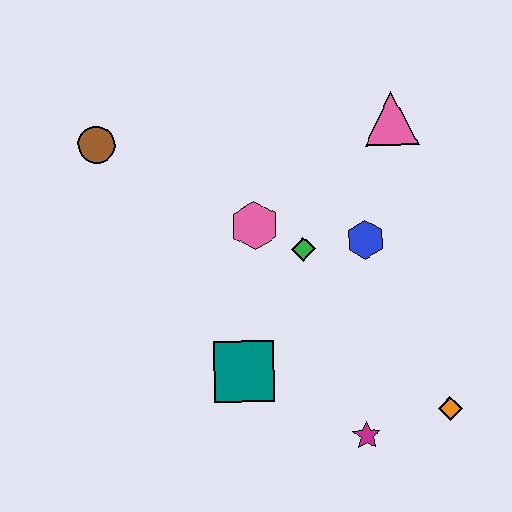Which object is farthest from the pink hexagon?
The orange diamond is farthest from the pink hexagon.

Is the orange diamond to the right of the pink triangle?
Yes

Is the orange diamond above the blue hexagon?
No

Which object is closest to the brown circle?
The pink hexagon is closest to the brown circle.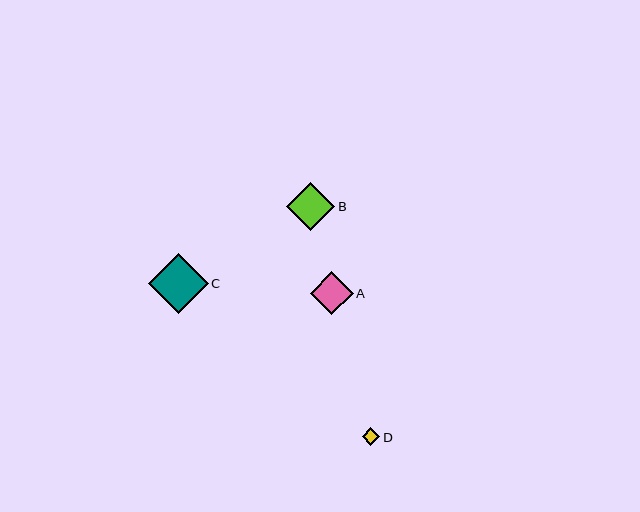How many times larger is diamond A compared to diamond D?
Diamond A is approximately 2.5 times the size of diamond D.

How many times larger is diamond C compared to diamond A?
Diamond C is approximately 1.4 times the size of diamond A.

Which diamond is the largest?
Diamond C is the largest with a size of approximately 60 pixels.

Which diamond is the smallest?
Diamond D is the smallest with a size of approximately 17 pixels.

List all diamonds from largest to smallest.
From largest to smallest: C, B, A, D.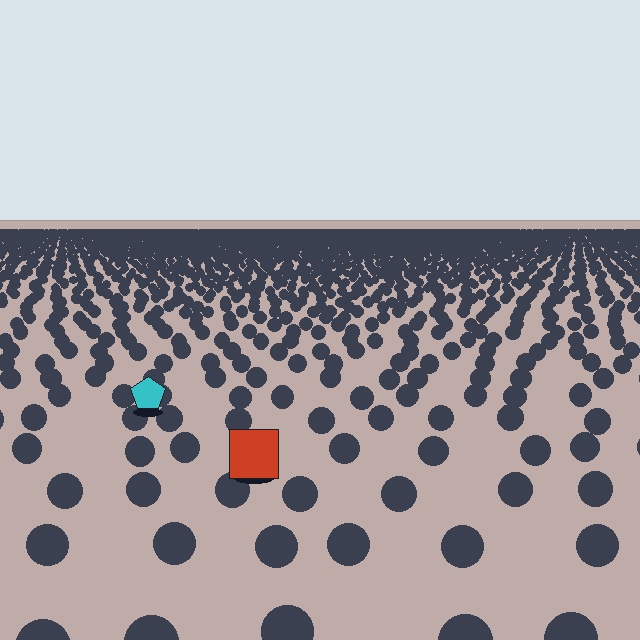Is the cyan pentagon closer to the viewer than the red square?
No. The red square is closer — you can tell from the texture gradient: the ground texture is coarser near it.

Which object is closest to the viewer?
The red square is closest. The texture marks near it are larger and more spread out.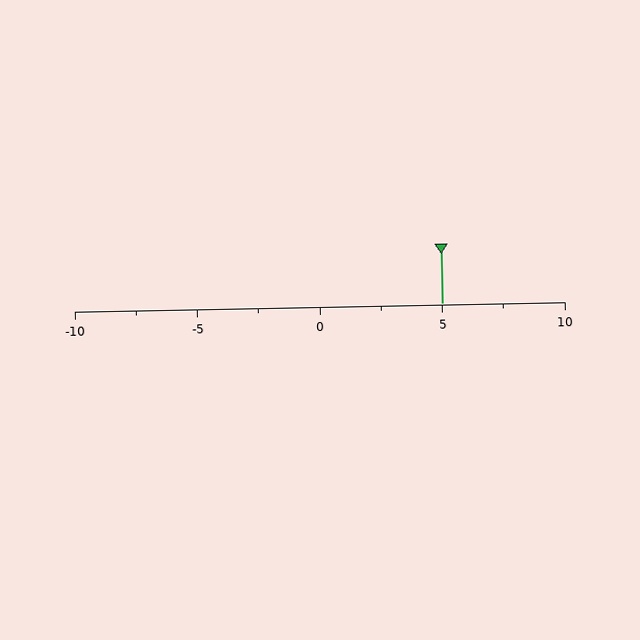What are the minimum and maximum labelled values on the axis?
The axis runs from -10 to 10.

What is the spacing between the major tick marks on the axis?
The major ticks are spaced 5 apart.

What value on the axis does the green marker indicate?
The marker indicates approximately 5.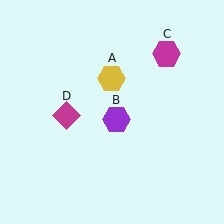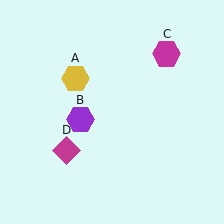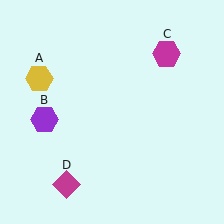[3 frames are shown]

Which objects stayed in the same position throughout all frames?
Magenta hexagon (object C) remained stationary.